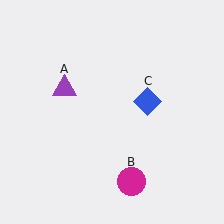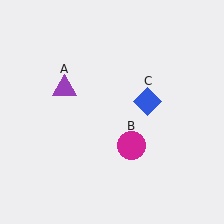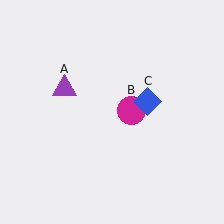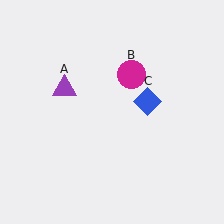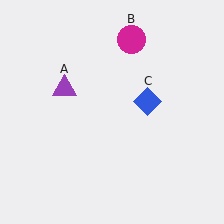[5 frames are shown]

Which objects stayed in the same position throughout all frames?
Purple triangle (object A) and blue diamond (object C) remained stationary.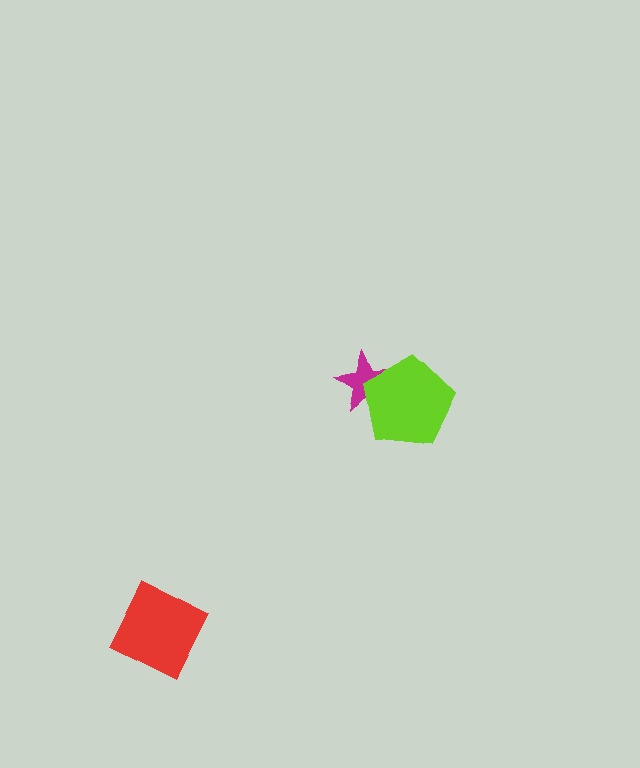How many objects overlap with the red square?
0 objects overlap with the red square.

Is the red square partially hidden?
No, no other shape covers it.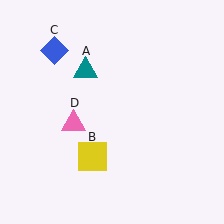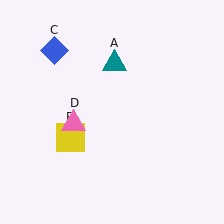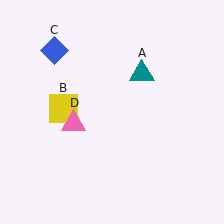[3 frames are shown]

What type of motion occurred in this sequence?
The teal triangle (object A), yellow square (object B) rotated clockwise around the center of the scene.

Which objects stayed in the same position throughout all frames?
Blue diamond (object C) and pink triangle (object D) remained stationary.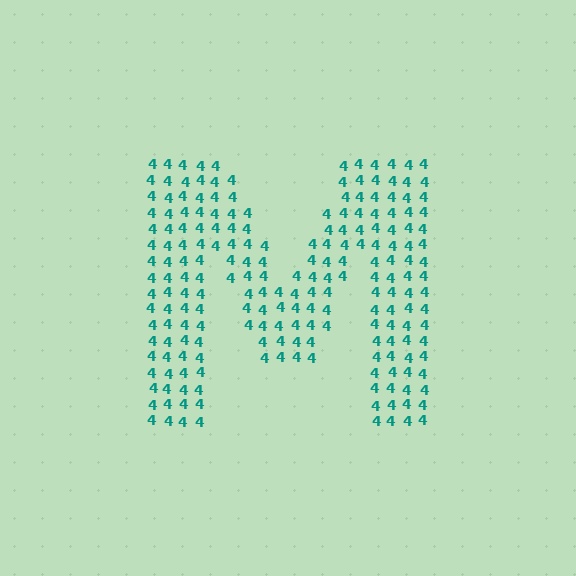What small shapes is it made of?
It is made of small digit 4's.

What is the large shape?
The large shape is the letter M.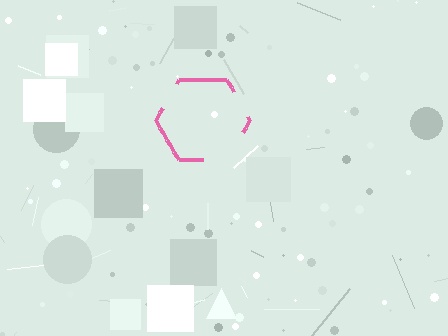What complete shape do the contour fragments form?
The contour fragments form a hexagon.